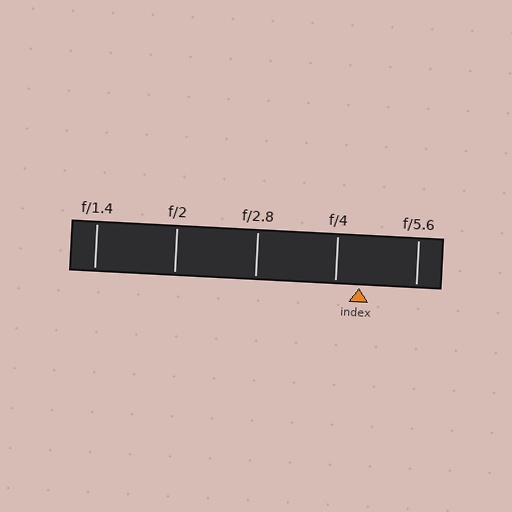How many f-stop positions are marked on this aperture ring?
There are 5 f-stop positions marked.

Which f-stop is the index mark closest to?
The index mark is closest to f/4.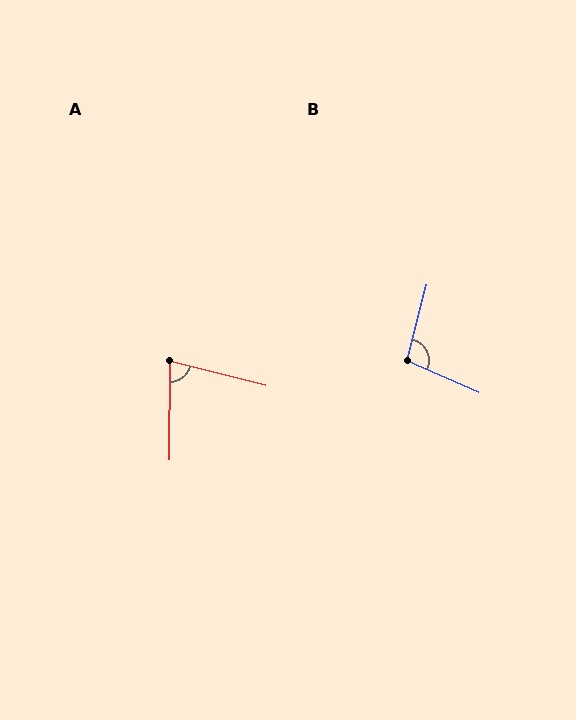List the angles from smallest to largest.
A (76°), B (99°).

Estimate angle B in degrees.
Approximately 99 degrees.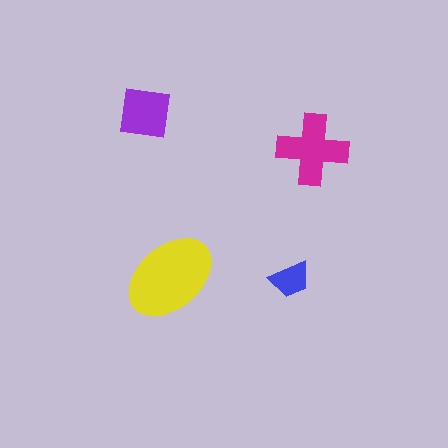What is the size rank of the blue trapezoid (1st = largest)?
4th.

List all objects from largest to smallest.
The yellow ellipse, the magenta cross, the purple square, the blue trapezoid.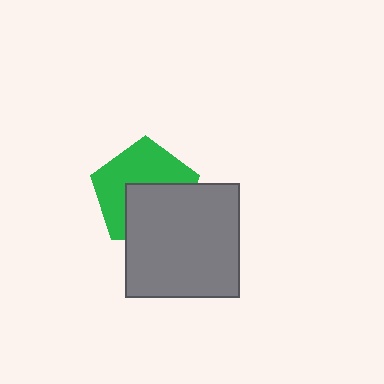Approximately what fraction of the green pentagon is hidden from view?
Roughly 44% of the green pentagon is hidden behind the gray square.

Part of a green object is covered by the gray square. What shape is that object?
It is a pentagon.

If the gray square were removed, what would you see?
You would see the complete green pentagon.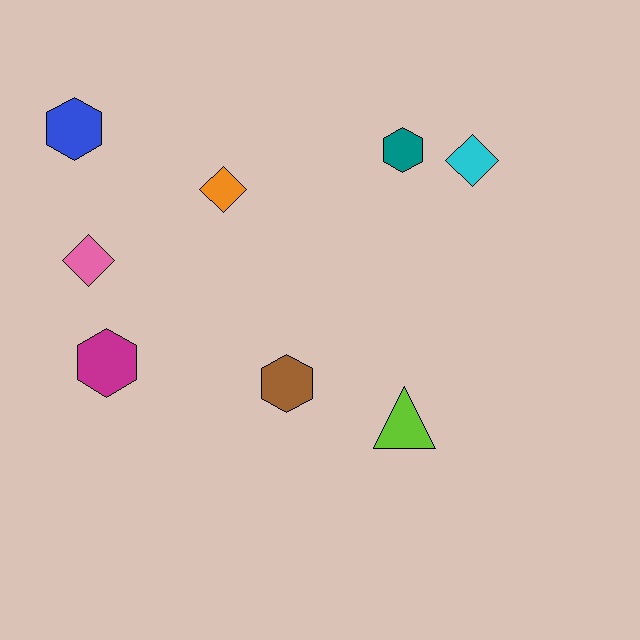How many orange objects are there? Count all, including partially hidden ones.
There is 1 orange object.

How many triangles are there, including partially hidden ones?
There is 1 triangle.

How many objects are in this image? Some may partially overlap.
There are 8 objects.